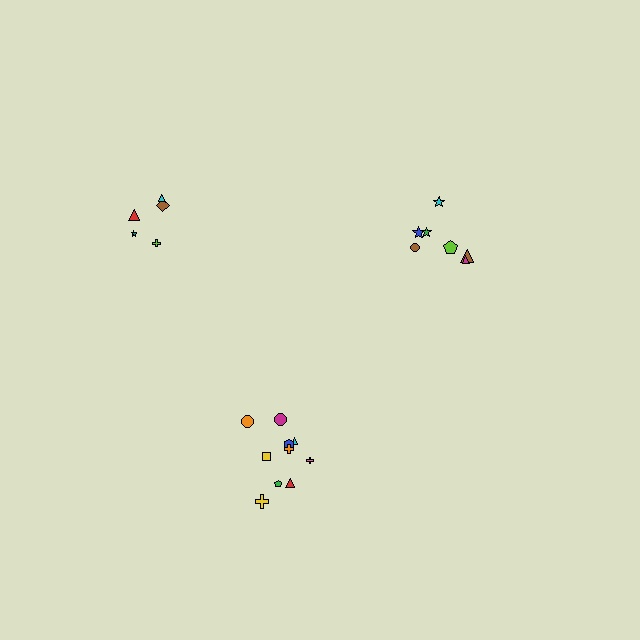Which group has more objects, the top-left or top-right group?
The top-right group.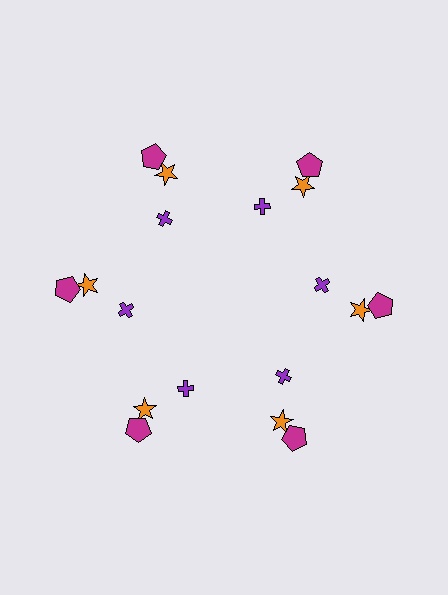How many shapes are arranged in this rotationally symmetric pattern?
There are 18 shapes, arranged in 6 groups of 3.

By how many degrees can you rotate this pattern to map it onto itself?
The pattern maps onto itself every 60 degrees of rotation.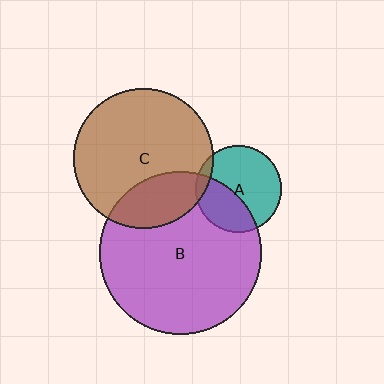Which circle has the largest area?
Circle B (purple).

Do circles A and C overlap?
Yes.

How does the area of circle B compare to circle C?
Approximately 1.4 times.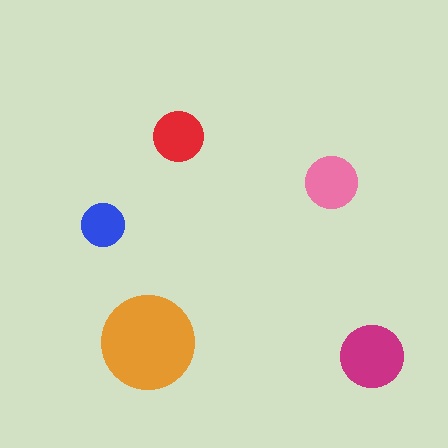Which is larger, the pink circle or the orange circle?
The orange one.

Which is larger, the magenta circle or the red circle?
The magenta one.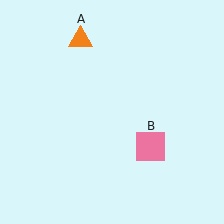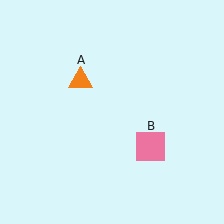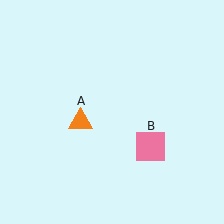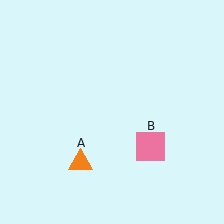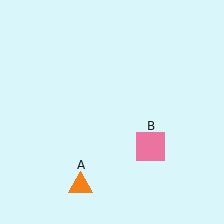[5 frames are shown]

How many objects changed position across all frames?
1 object changed position: orange triangle (object A).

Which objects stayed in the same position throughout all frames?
Pink square (object B) remained stationary.